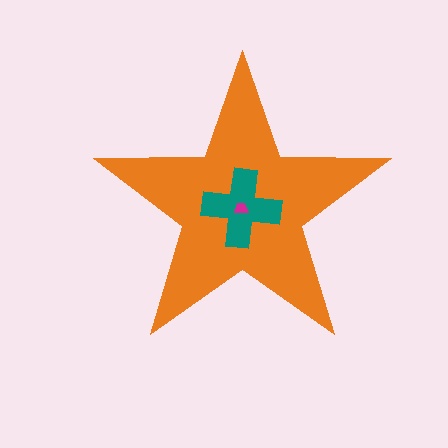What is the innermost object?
The magenta trapezoid.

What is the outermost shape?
The orange star.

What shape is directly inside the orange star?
The teal cross.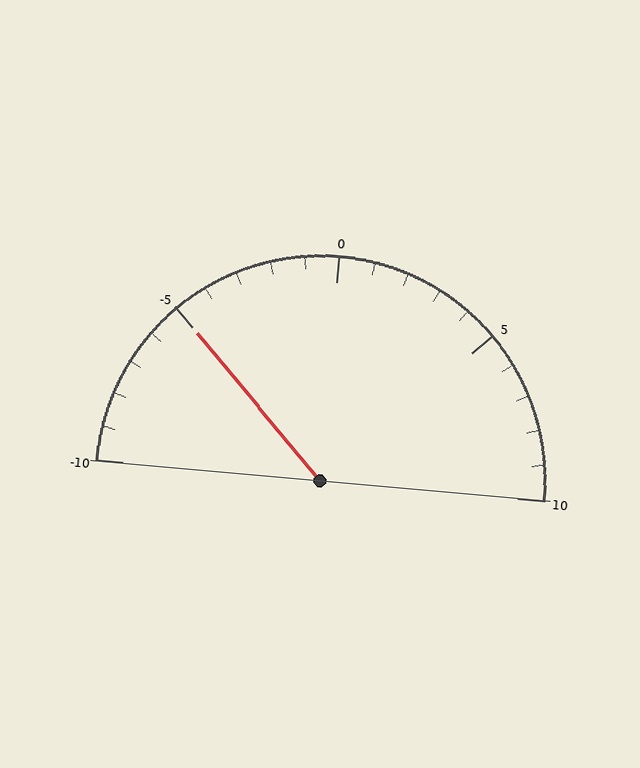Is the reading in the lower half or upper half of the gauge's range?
The reading is in the lower half of the range (-10 to 10).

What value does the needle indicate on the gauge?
The needle indicates approximately -5.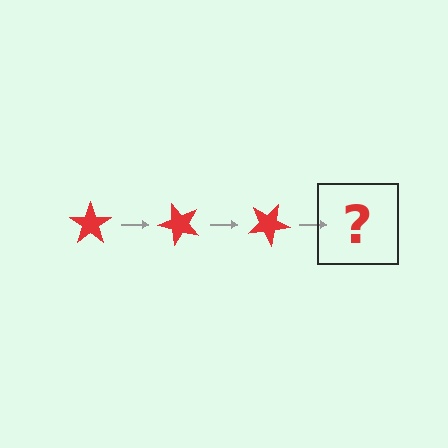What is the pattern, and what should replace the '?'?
The pattern is that the star rotates 50 degrees each step. The '?' should be a red star rotated 150 degrees.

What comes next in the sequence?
The next element should be a red star rotated 150 degrees.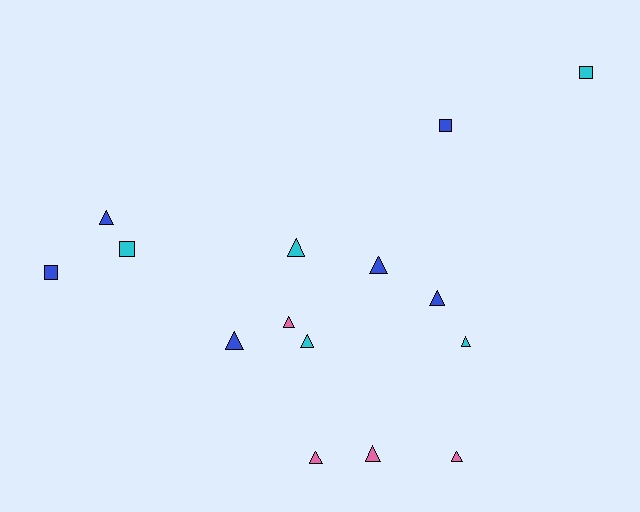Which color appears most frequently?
Blue, with 6 objects.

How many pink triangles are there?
There are 4 pink triangles.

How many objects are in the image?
There are 15 objects.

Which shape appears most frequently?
Triangle, with 11 objects.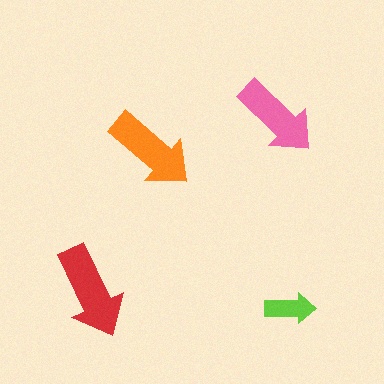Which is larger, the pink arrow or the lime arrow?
The pink one.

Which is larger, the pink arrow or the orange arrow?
The orange one.